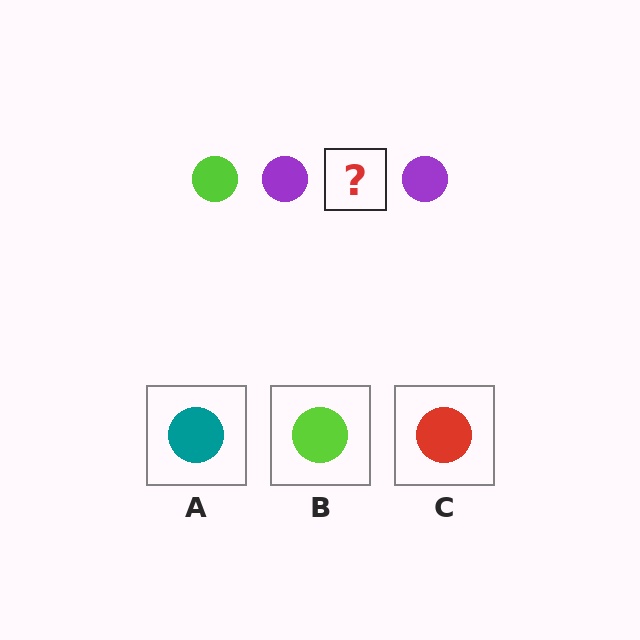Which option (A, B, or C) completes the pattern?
B.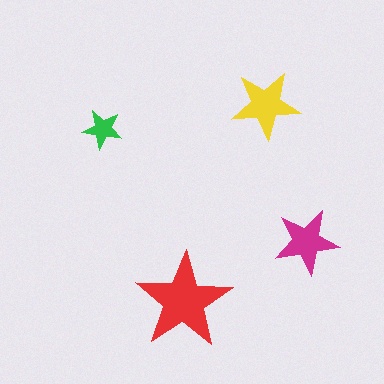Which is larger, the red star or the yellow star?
The red one.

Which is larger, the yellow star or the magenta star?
The yellow one.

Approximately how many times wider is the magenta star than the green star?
About 1.5 times wider.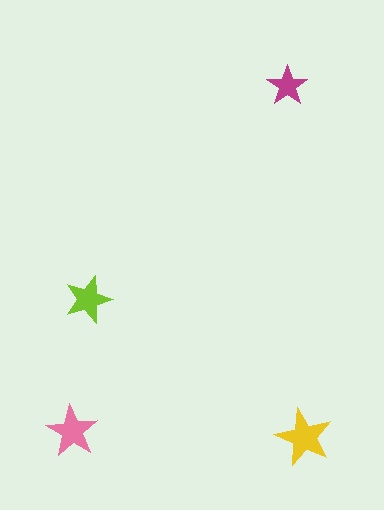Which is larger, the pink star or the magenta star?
The pink one.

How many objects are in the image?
There are 4 objects in the image.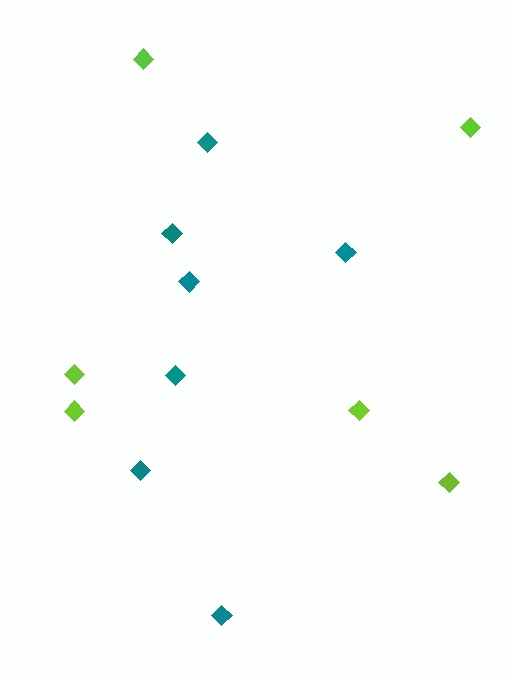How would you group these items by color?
There are 2 groups: one group of lime diamonds (6) and one group of teal diamonds (7).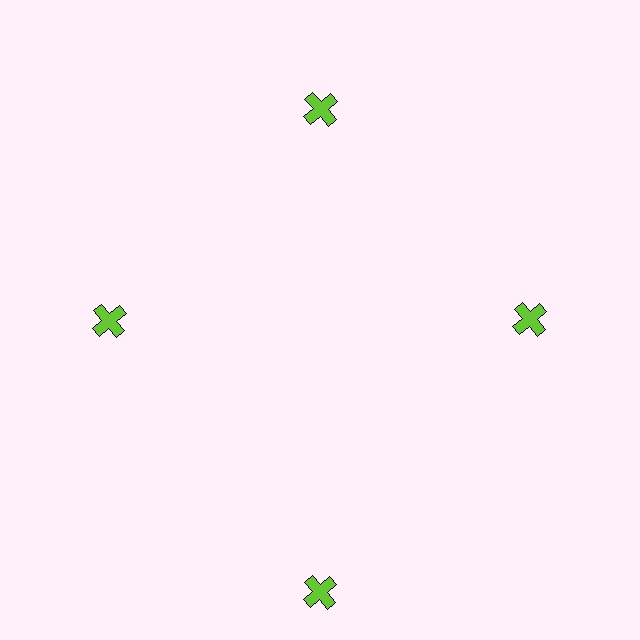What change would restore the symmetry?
The symmetry would be restored by moving it inward, back onto the ring so that all 4 crosses sit at equal angles and equal distance from the center.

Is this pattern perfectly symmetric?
No. The 4 lime crosses are arranged in a ring, but one element near the 6 o'clock position is pushed outward from the center, breaking the 4-fold rotational symmetry.